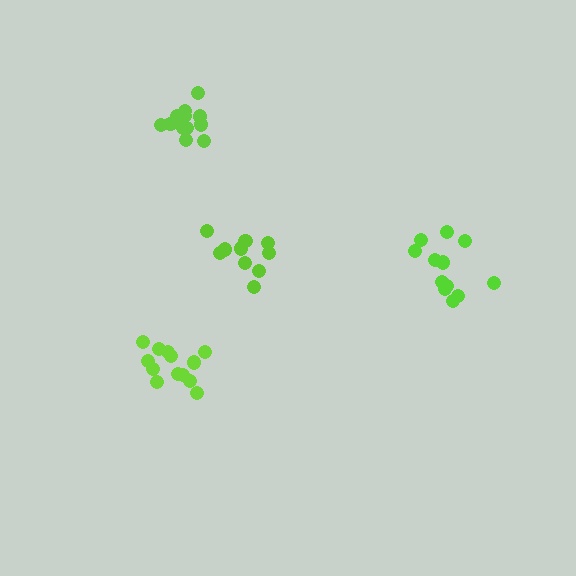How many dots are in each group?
Group 1: 10 dots, Group 2: 13 dots, Group 3: 12 dots, Group 4: 14 dots (49 total).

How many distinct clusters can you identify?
There are 4 distinct clusters.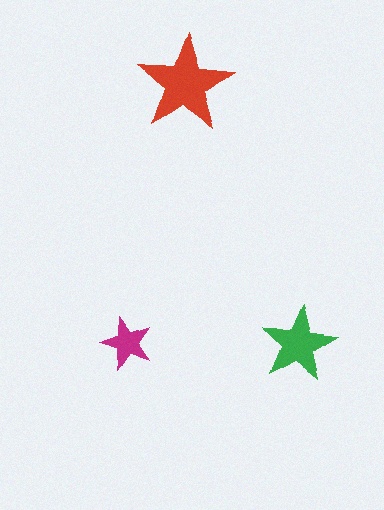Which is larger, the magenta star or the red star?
The red one.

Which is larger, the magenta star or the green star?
The green one.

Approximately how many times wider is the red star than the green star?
About 1.5 times wider.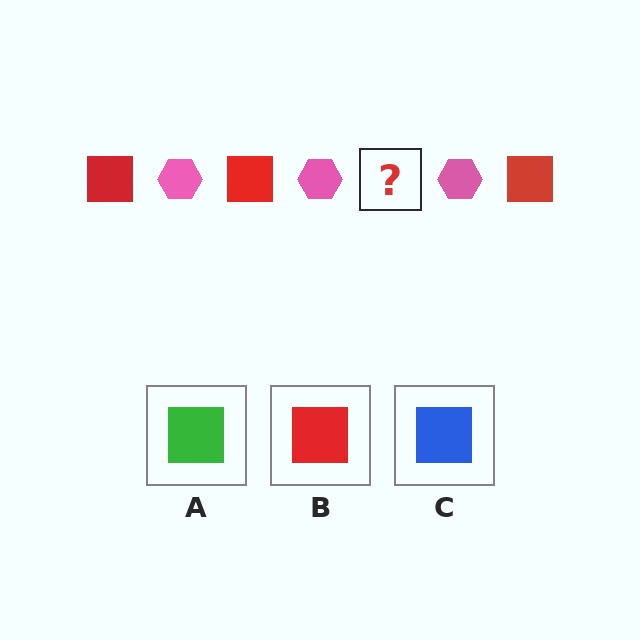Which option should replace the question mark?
Option B.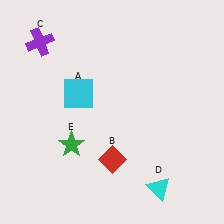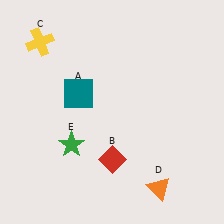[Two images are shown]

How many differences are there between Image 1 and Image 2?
There are 3 differences between the two images.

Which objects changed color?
A changed from cyan to teal. C changed from purple to yellow. D changed from cyan to orange.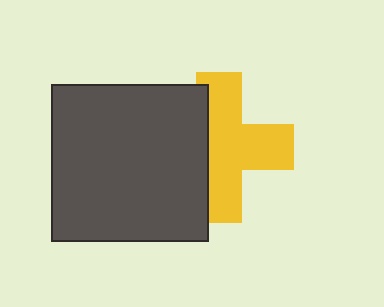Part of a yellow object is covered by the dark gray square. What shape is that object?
It is a cross.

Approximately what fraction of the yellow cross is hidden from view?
Roughly 37% of the yellow cross is hidden behind the dark gray square.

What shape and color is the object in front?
The object in front is a dark gray square.